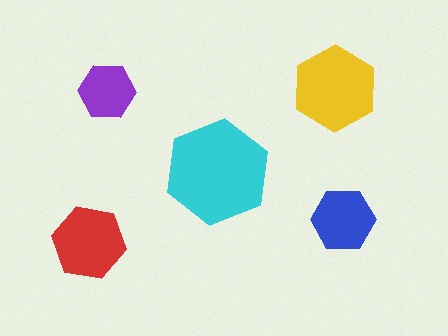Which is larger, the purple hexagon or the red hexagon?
The red one.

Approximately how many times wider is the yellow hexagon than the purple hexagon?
About 1.5 times wider.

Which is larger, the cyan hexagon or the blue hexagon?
The cyan one.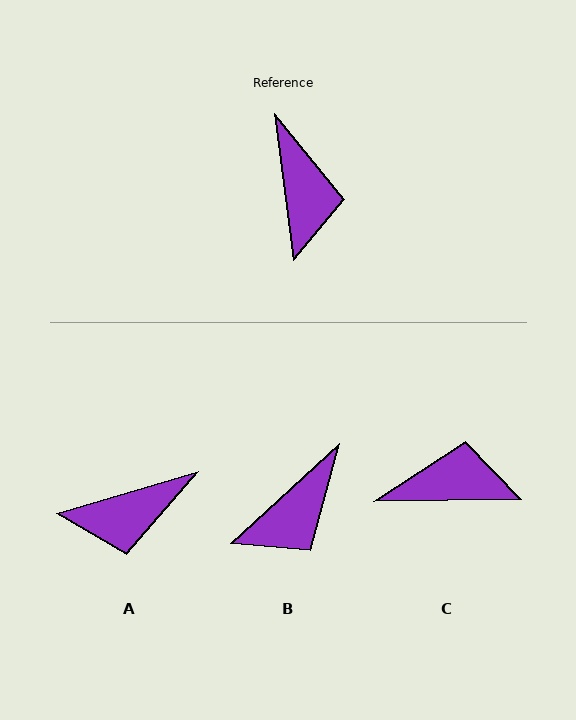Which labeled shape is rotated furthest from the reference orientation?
C, about 84 degrees away.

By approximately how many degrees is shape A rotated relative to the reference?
Approximately 80 degrees clockwise.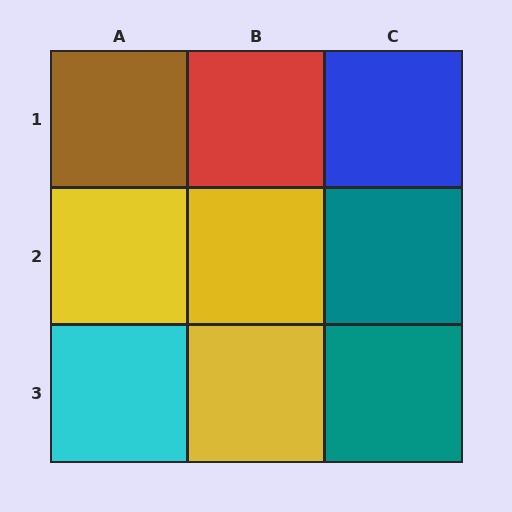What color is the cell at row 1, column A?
Brown.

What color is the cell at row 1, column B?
Red.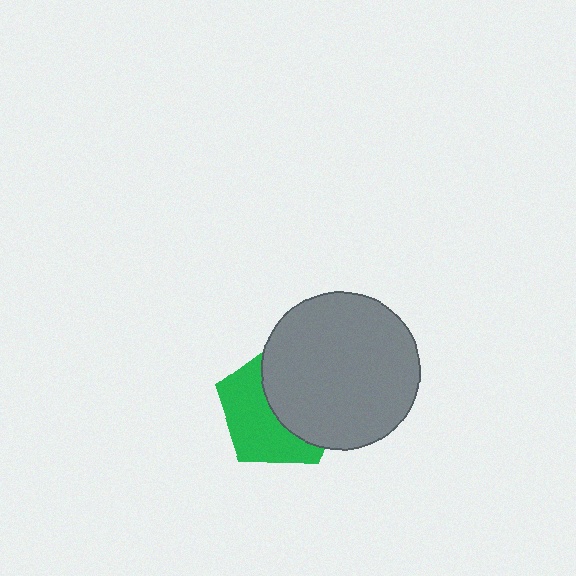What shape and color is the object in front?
The object in front is a gray circle.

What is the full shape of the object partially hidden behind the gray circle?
The partially hidden object is a green pentagon.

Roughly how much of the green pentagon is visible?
About half of it is visible (roughly 49%).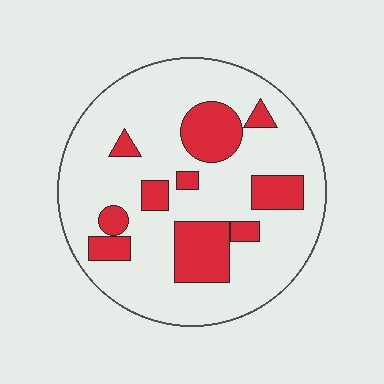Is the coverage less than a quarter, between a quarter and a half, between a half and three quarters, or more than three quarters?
Less than a quarter.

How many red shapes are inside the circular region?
10.